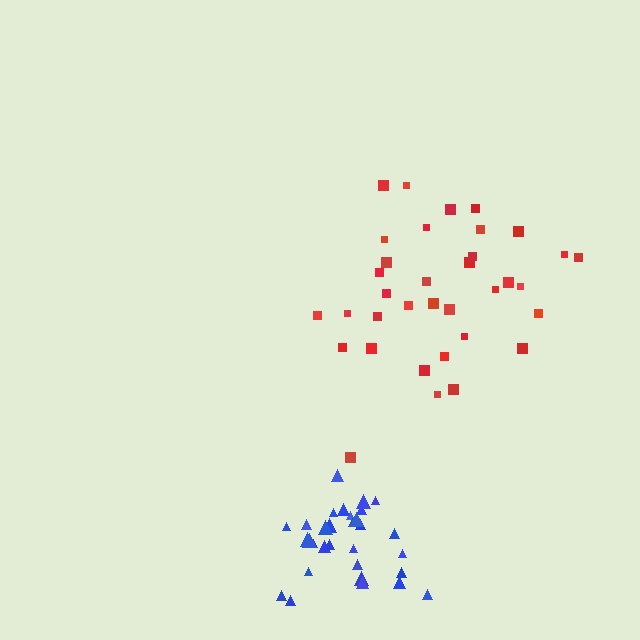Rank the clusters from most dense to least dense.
blue, red.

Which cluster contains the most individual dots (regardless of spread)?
Red (35).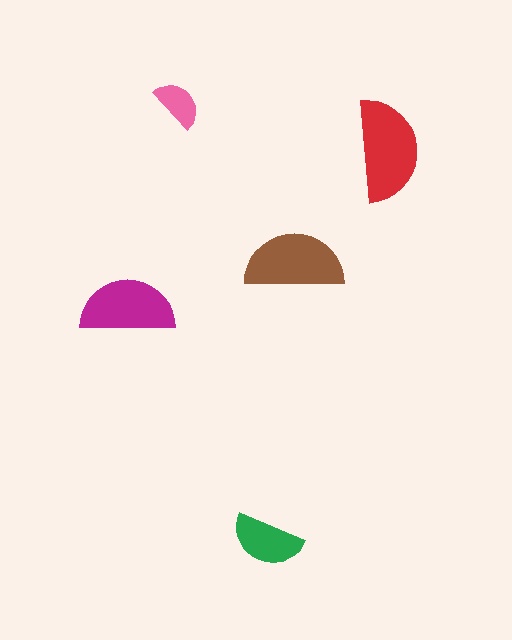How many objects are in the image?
There are 5 objects in the image.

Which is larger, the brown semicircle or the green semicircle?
The brown one.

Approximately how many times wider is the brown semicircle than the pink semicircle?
About 2 times wider.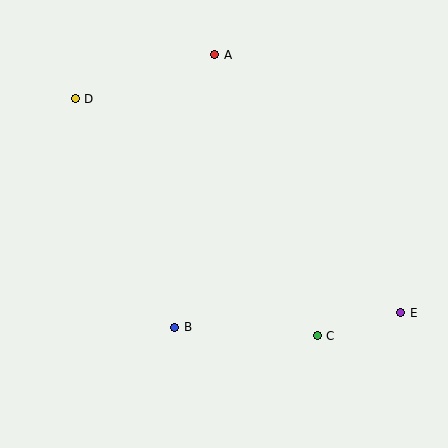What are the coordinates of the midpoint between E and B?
The midpoint between E and B is at (288, 320).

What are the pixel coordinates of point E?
Point E is at (401, 313).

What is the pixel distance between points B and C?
The distance between B and C is 143 pixels.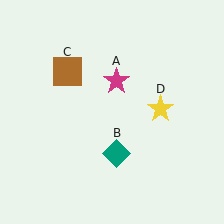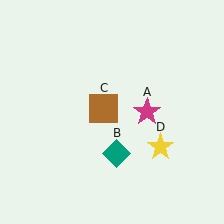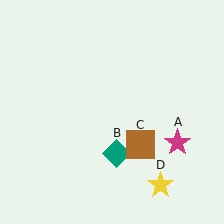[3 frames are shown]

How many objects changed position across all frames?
3 objects changed position: magenta star (object A), brown square (object C), yellow star (object D).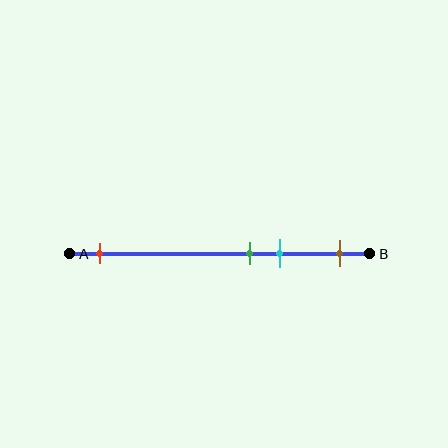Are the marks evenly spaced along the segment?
No, the marks are not evenly spaced.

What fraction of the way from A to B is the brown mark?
The brown mark is approximately 90% (0.9) of the way from A to B.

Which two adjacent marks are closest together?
The green and cyan marks are the closest adjacent pair.